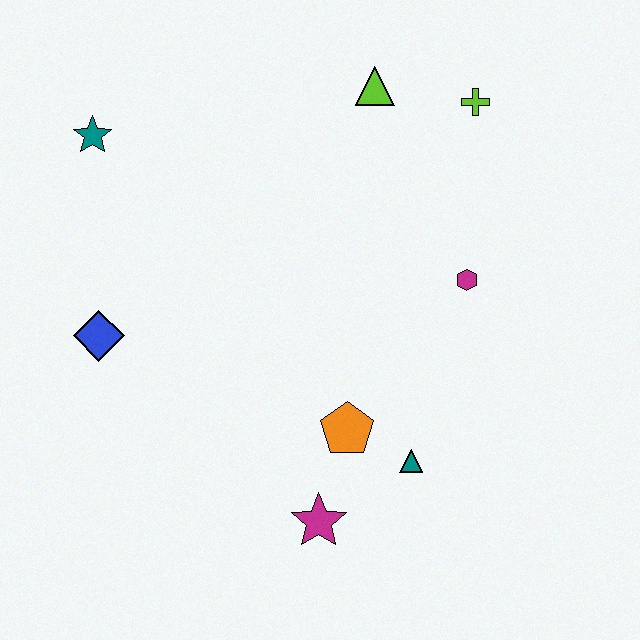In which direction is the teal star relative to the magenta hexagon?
The teal star is to the left of the magenta hexagon.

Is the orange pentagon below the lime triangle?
Yes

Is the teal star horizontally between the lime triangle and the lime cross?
No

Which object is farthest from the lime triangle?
The magenta star is farthest from the lime triangle.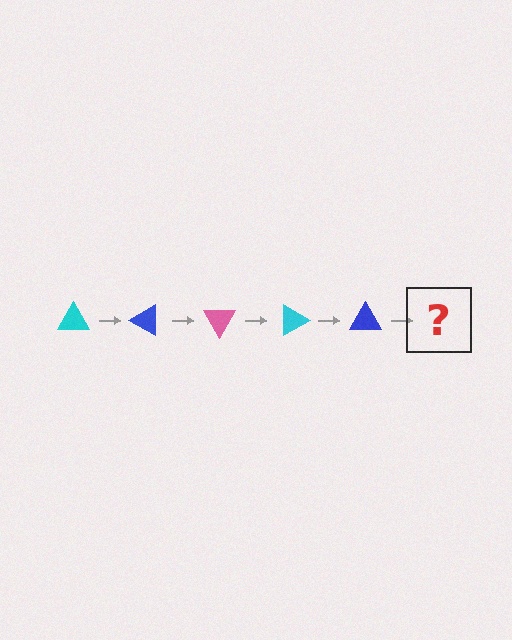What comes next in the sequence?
The next element should be a pink triangle, rotated 150 degrees from the start.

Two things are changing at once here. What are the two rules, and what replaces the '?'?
The two rules are that it rotates 30 degrees each step and the color cycles through cyan, blue, and pink. The '?' should be a pink triangle, rotated 150 degrees from the start.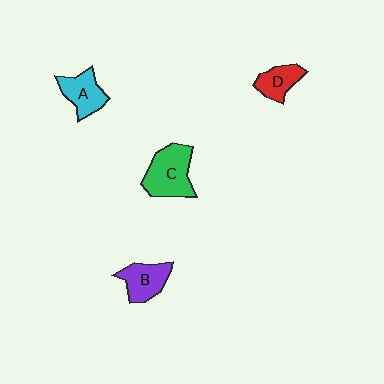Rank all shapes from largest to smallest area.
From largest to smallest: C (green), B (purple), A (cyan), D (red).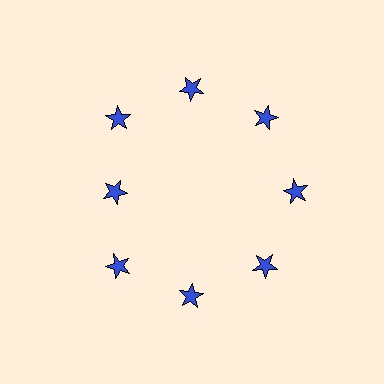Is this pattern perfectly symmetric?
No. The 8 blue stars are arranged in a ring, but one element near the 9 o'clock position is pulled inward toward the center, breaking the 8-fold rotational symmetry.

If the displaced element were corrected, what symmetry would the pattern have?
It would have 8-fold rotational symmetry — the pattern would map onto itself every 45 degrees.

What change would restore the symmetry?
The symmetry would be restored by moving it outward, back onto the ring so that all 8 stars sit at equal angles and equal distance from the center.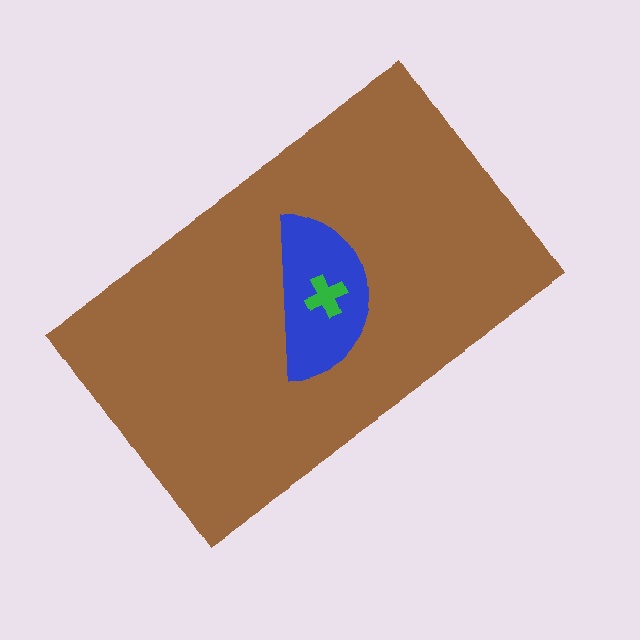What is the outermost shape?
The brown rectangle.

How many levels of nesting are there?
3.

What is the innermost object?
The green cross.